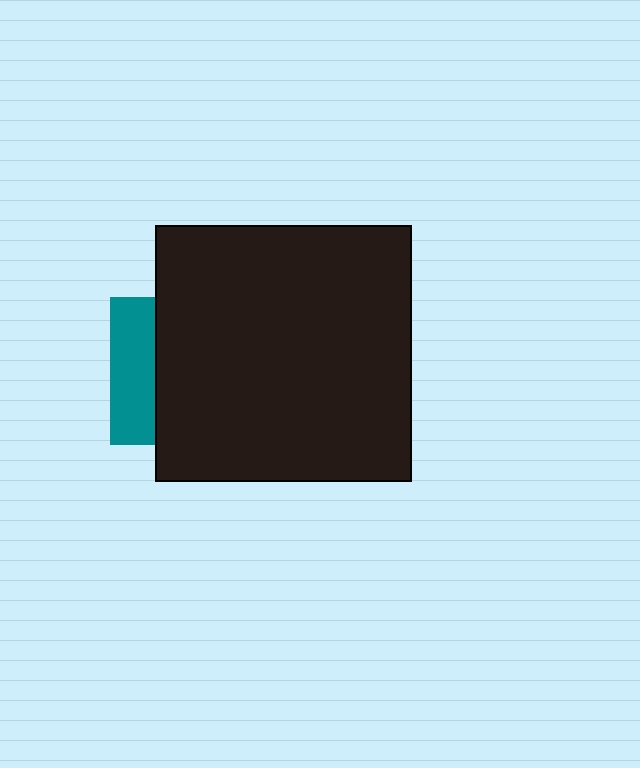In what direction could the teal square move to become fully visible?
The teal square could move left. That would shift it out from behind the black square entirely.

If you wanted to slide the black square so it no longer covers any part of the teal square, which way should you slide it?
Slide it right — that is the most direct way to separate the two shapes.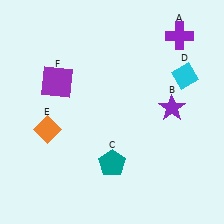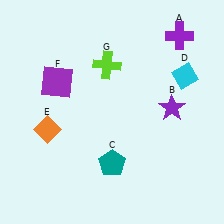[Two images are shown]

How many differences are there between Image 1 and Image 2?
There is 1 difference between the two images.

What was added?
A lime cross (G) was added in Image 2.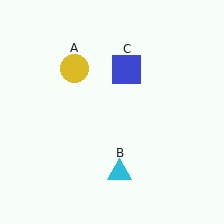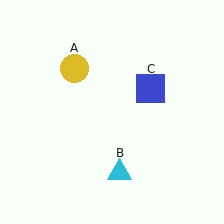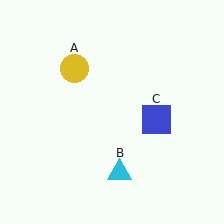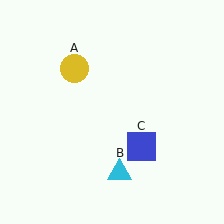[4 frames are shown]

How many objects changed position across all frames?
1 object changed position: blue square (object C).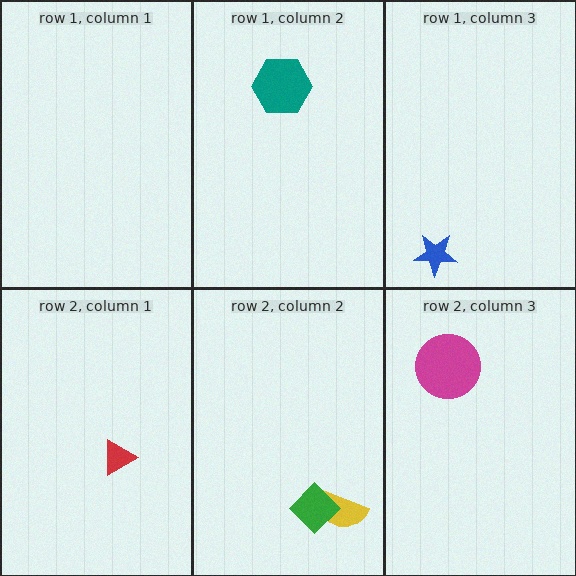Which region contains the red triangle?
The row 2, column 1 region.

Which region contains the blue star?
The row 1, column 3 region.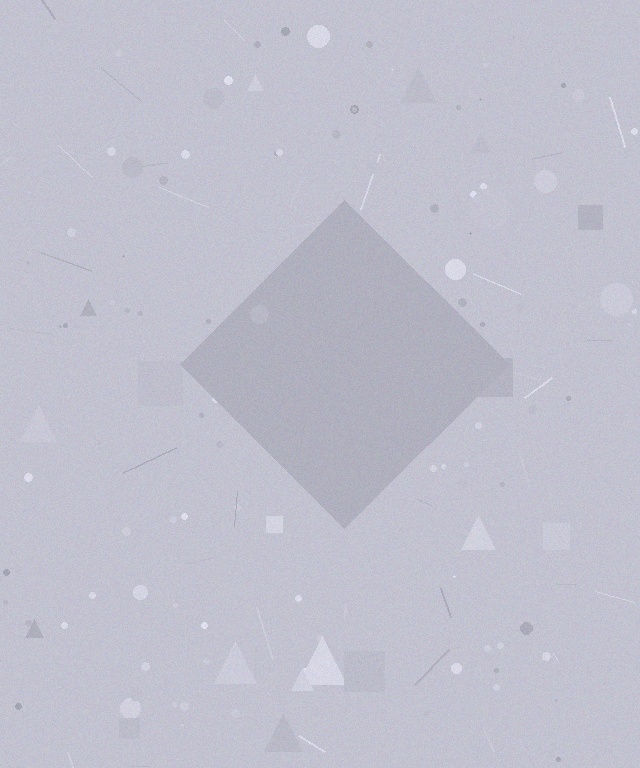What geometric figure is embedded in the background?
A diamond is embedded in the background.